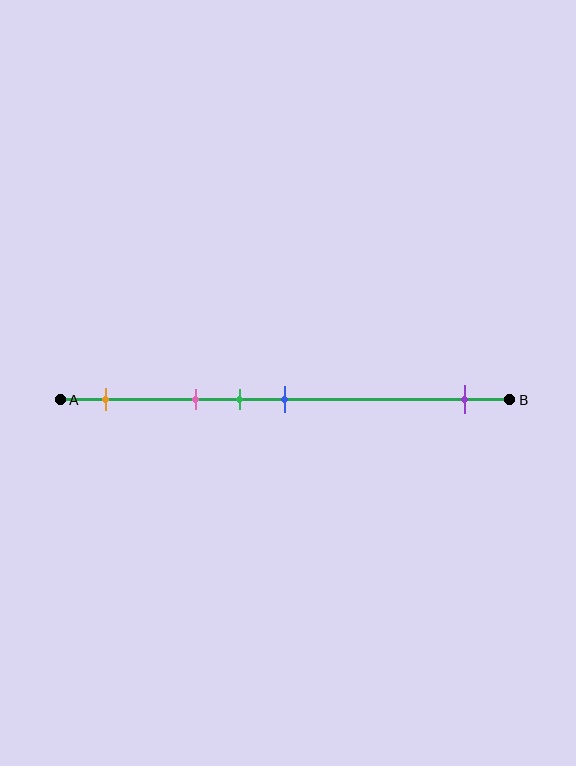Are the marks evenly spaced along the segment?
No, the marks are not evenly spaced.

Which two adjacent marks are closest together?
The green and blue marks are the closest adjacent pair.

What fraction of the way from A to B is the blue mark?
The blue mark is approximately 50% (0.5) of the way from A to B.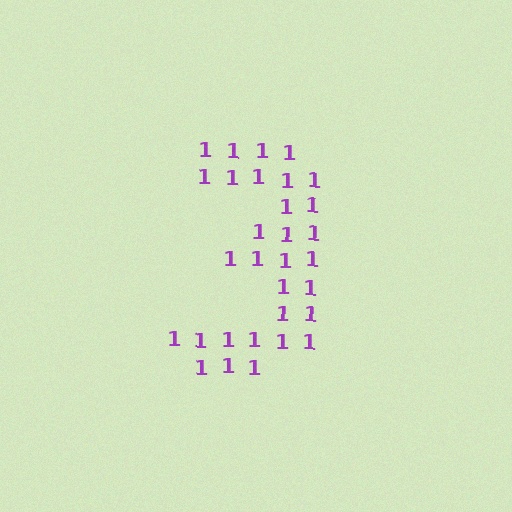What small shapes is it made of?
It is made of small digit 1's.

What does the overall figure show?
The overall figure shows the digit 3.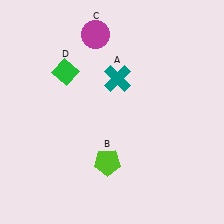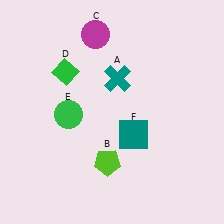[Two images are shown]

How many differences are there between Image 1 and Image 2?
There are 2 differences between the two images.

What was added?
A green circle (E), a teal square (F) were added in Image 2.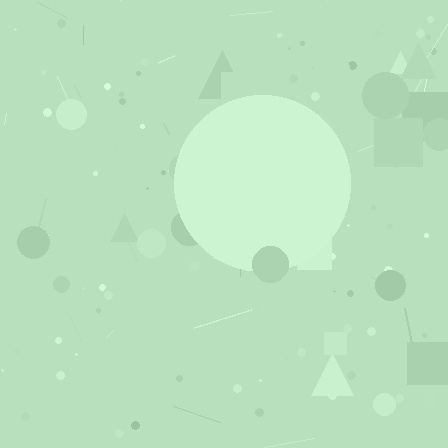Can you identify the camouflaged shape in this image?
The camouflaged shape is a circle.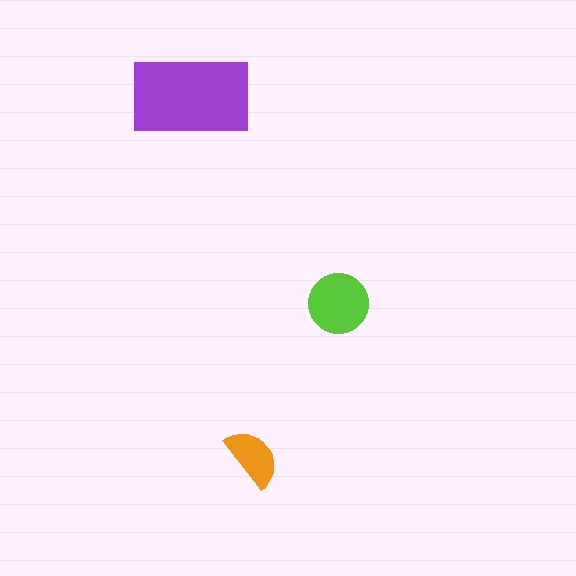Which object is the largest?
The purple rectangle.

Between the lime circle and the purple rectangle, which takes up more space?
The purple rectangle.